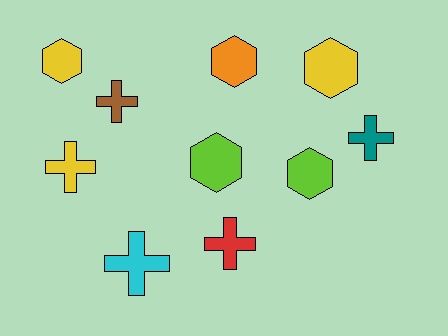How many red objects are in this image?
There is 1 red object.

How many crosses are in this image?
There are 5 crosses.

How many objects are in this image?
There are 10 objects.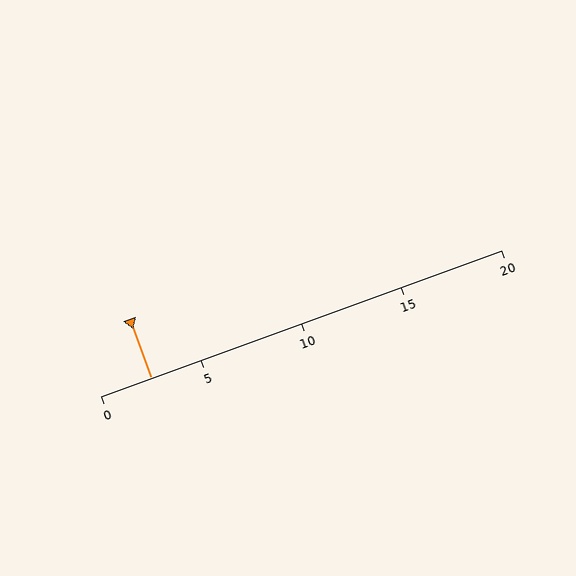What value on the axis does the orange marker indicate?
The marker indicates approximately 2.5.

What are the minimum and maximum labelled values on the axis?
The axis runs from 0 to 20.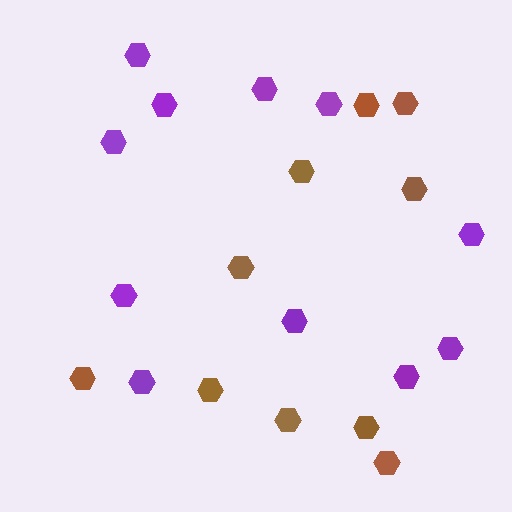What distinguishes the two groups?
There are 2 groups: one group of purple hexagons (11) and one group of brown hexagons (10).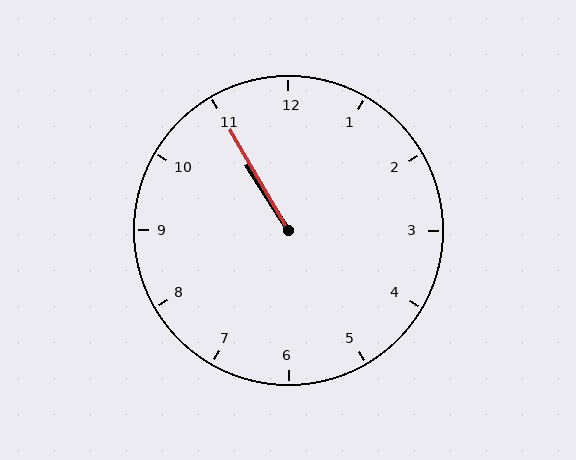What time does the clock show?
10:55.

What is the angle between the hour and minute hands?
Approximately 2 degrees.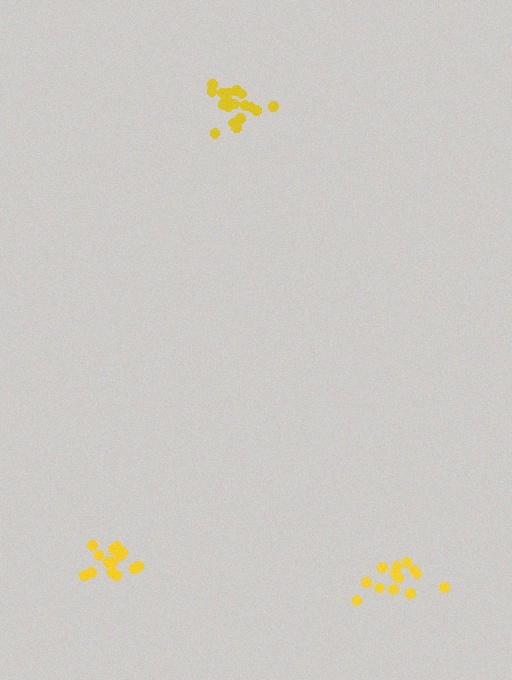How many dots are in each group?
Group 1: 13 dots, Group 2: 18 dots, Group 3: 14 dots (45 total).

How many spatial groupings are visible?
There are 3 spatial groupings.